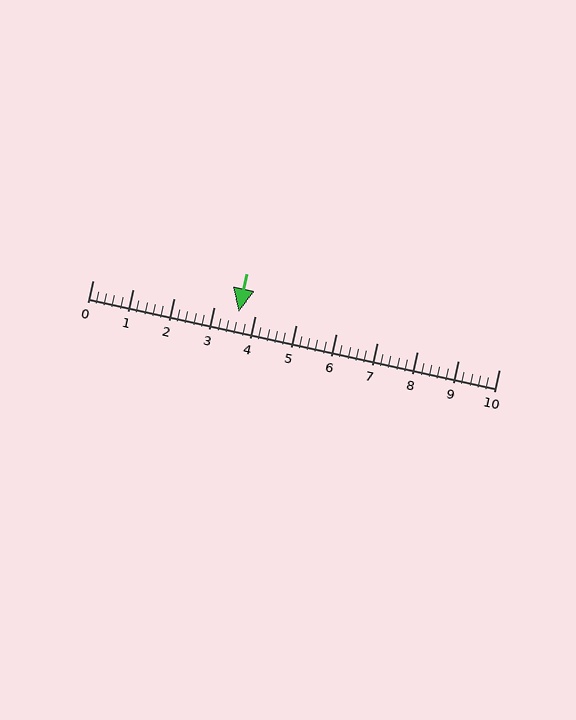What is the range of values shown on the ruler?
The ruler shows values from 0 to 10.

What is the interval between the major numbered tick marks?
The major tick marks are spaced 1 units apart.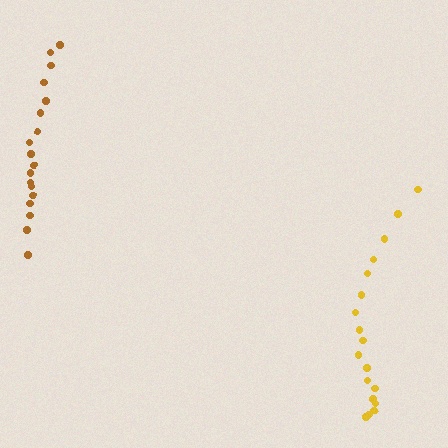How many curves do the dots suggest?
There are 2 distinct paths.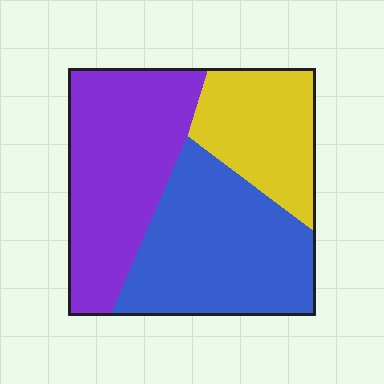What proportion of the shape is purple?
Purple takes up between a third and a half of the shape.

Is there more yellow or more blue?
Blue.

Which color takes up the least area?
Yellow, at roughly 25%.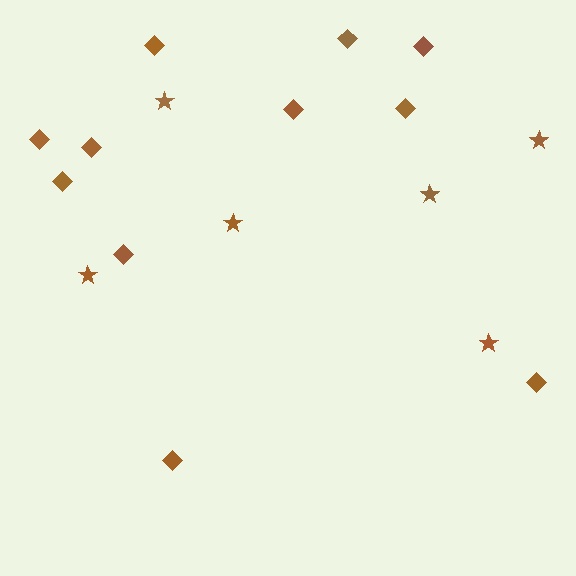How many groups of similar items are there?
There are 2 groups: one group of stars (6) and one group of diamonds (11).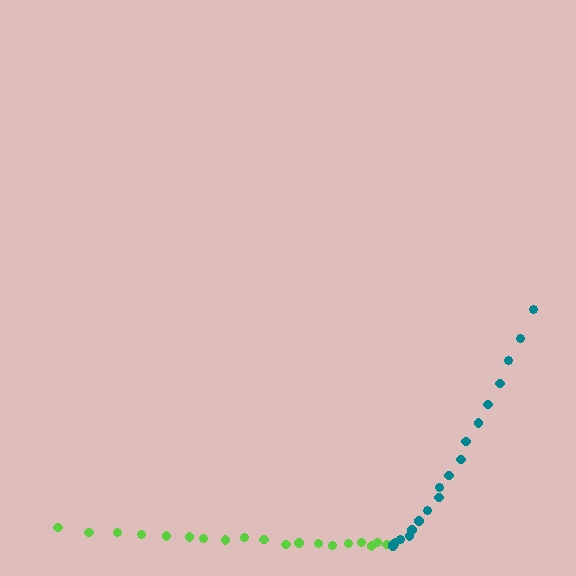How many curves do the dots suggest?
There are 2 distinct paths.